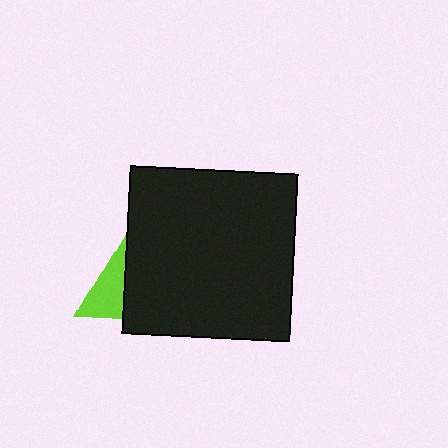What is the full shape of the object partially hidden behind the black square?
The partially hidden object is a lime triangle.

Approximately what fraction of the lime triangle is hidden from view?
Roughly 63% of the lime triangle is hidden behind the black square.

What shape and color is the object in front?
The object in front is a black square.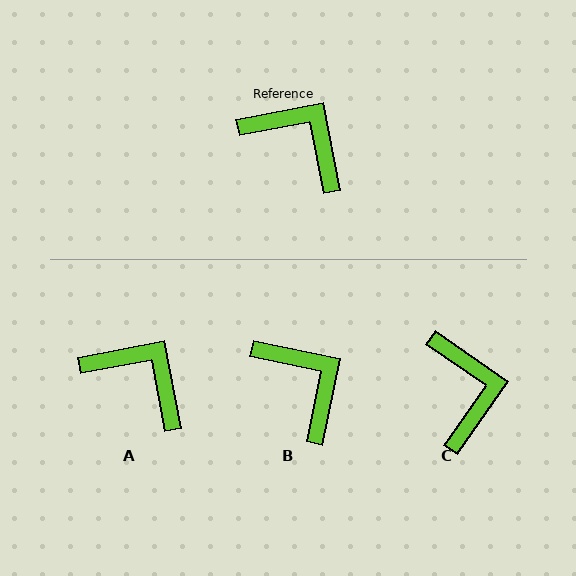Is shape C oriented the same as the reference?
No, it is off by about 46 degrees.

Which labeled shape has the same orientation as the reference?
A.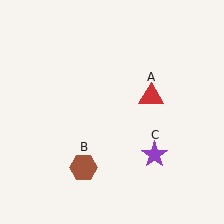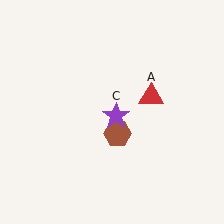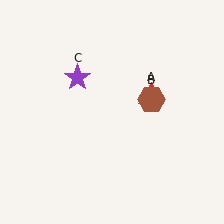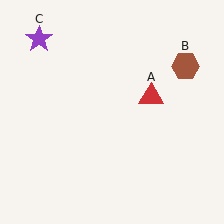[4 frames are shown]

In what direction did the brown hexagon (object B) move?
The brown hexagon (object B) moved up and to the right.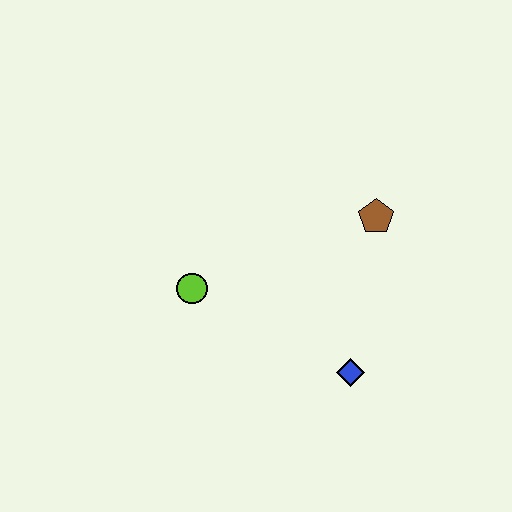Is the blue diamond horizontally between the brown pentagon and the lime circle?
Yes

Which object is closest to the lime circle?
The blue diamond is closest to the lime circle.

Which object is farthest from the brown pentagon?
The lime circle is farthest from the brown pentagon.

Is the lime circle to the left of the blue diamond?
Yes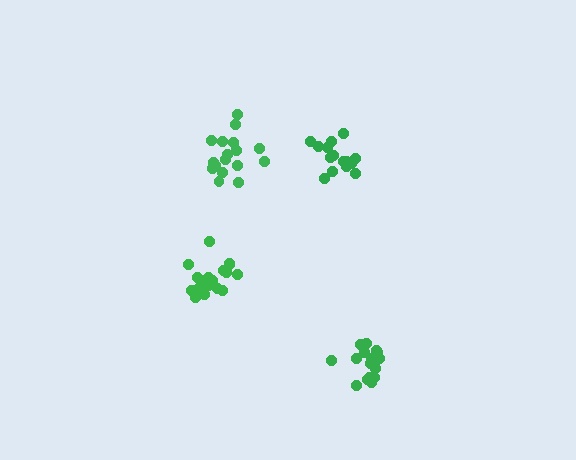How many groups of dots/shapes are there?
There are 4 groups.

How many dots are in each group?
Group 1: 15 dots, Group 2: 19 dots, Group 3: 19 dots, Group 4: 17 dots (70 total).